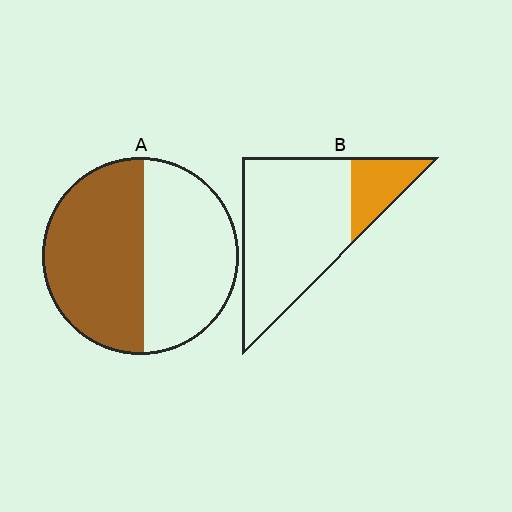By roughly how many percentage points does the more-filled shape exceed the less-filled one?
By roughly 30 percentage points (A over B).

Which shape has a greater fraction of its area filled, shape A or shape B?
Shape A.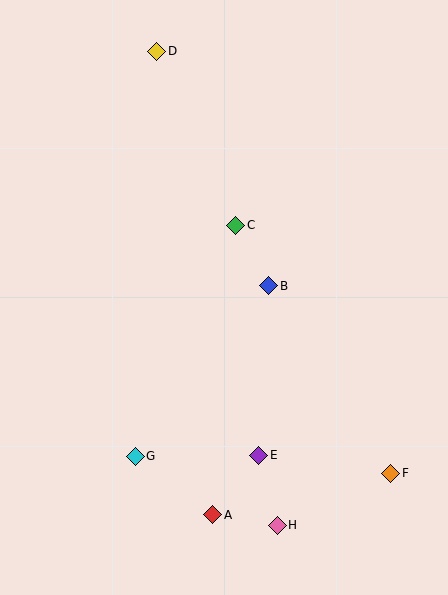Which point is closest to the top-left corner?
Point D is closest to the top-left corner.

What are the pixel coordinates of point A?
Point A is at (213, 515).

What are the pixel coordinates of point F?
Point F is at (391, 473).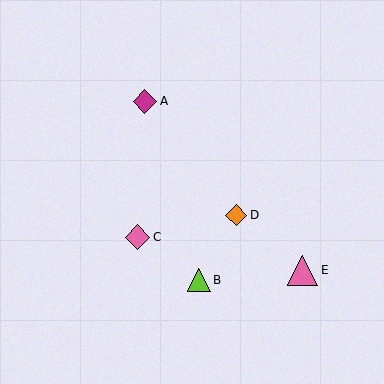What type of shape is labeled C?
Shape C is a pink diamond.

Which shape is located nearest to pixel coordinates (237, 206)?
The orange diamond (labeled D) at (236, 215) is nearest to that location.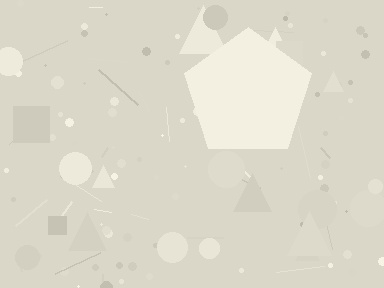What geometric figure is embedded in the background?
A pentagon is embedded in the background.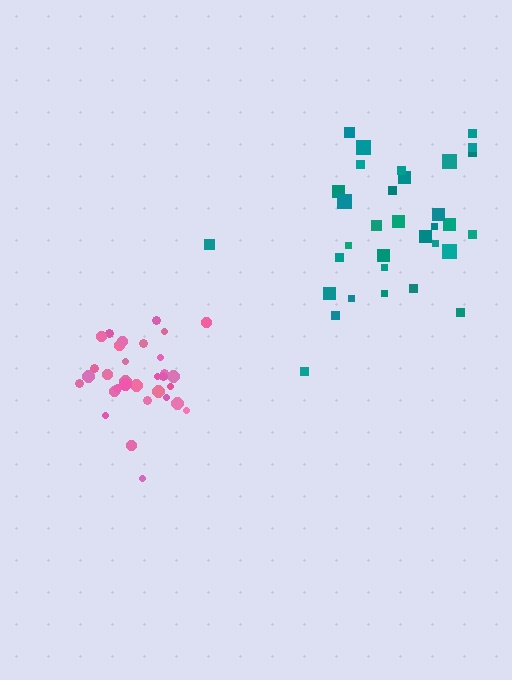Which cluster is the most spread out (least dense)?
Teal.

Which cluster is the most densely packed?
Pink.